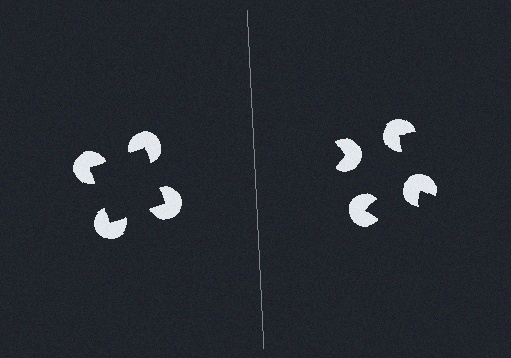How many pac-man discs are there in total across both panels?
8 — 4 on each side.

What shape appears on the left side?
An illusory square.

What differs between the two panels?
The pac-man discs are positioned identically on both sides; only the wedge orientations differ. On the left they align to a square; on the right they are misaligned.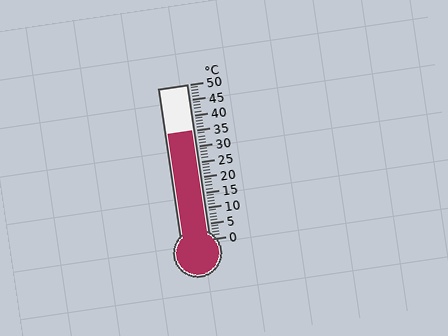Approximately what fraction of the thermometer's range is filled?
The thermometer is filled to approximately 70% of its range.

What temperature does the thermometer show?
The thermometer shows approximately 35°C.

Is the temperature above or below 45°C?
The temperature is below 45°C.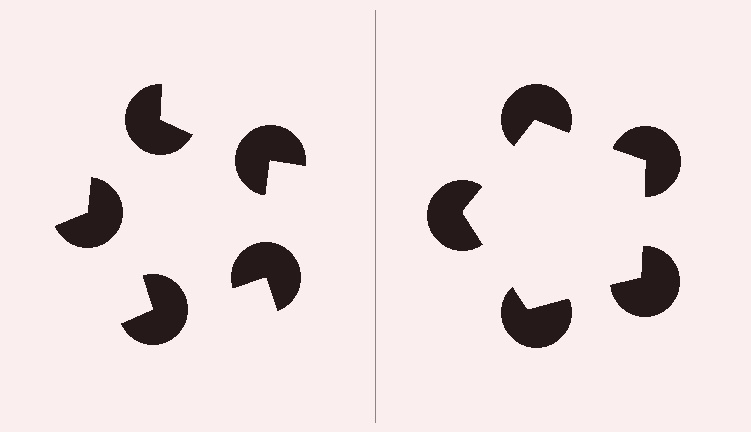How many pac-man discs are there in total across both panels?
10 — 5 on each side.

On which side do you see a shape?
An illusory pentagon appears on the right side. On the left side the wedge cuts are rotated, so no coherent shape forms.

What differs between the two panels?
The pac-man discs are positioned identically on both sides; only the wedge orientations differ. On the right they align to a pentagon; on the left they are misaligned.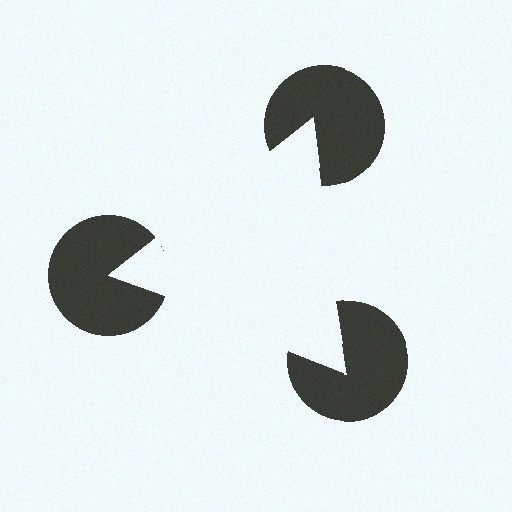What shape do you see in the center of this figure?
An illusory triangle — its edges are inferred from the aligned wedge cuts in the pac-man discs, not physically drawn.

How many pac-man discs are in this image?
There are 3 — one at each vertex of the illusory triangle.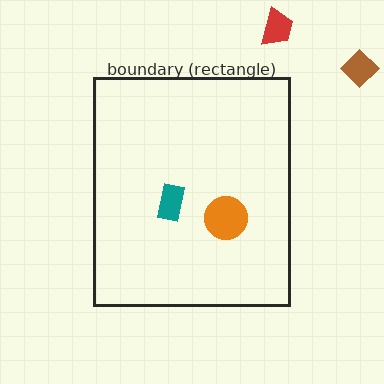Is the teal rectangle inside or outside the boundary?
Inside.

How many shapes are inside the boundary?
2 inside, 2 outside.